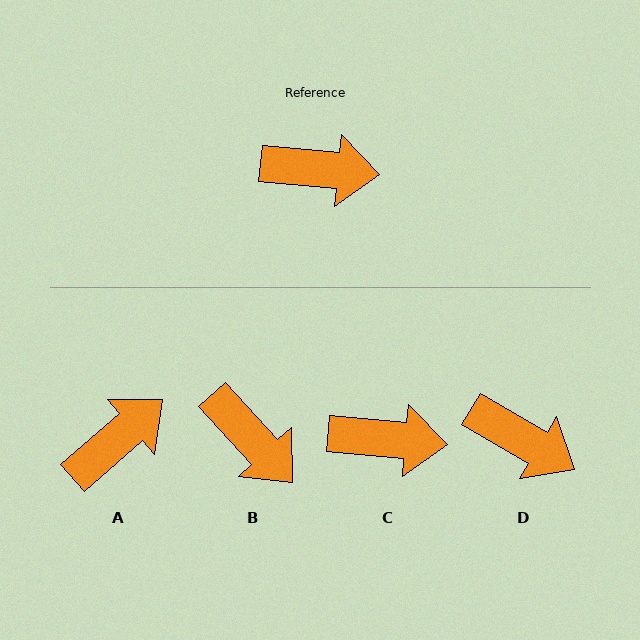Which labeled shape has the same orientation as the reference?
C.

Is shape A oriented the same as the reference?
No, it is off by about 46 degrees.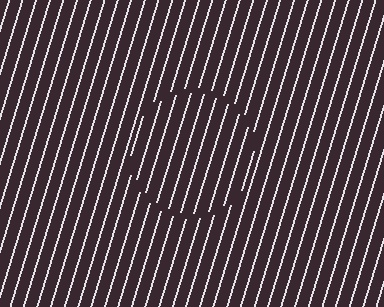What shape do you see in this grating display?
An illusory circle. The interior of the shape contains the same grating, shifted by half a period — the contour is defined by the phase discontinuity where line-ends from the inner and outer gratings abut.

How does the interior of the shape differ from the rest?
The interior of the shape contains the same grating, shifted by half a period — the contour is defined by the phase discontinuity where line-ends from the inner and outer gratings abut.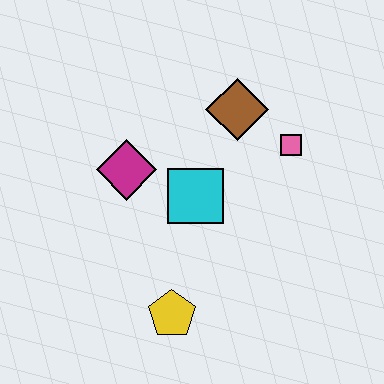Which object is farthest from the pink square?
The yellow pentagon is farthest from the pink square.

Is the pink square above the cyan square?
Yes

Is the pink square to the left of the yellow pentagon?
No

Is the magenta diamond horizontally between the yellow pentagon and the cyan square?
No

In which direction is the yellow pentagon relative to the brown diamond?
The yellow pentagon is below the brown diamond.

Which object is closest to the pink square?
The brown diamond is closest to the pink square.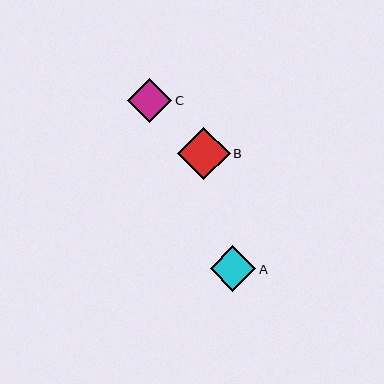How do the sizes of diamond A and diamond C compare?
Diamond A and diamond C are approximately the same size.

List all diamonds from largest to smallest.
From largest to smallest: B, A, C.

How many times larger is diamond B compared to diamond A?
Diamond B is approximately 1.2 times the size of diamond A.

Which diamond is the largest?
Diamond B is the largest with a size of approximately 53 pixels.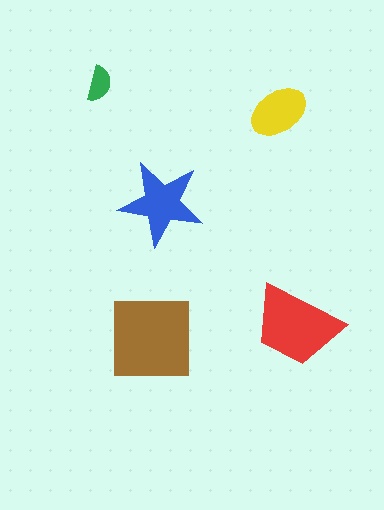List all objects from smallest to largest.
The green semicircle, the yellow ellipse, the blue star, the red trapezoid, the brown square.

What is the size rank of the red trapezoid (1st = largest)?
2nd.